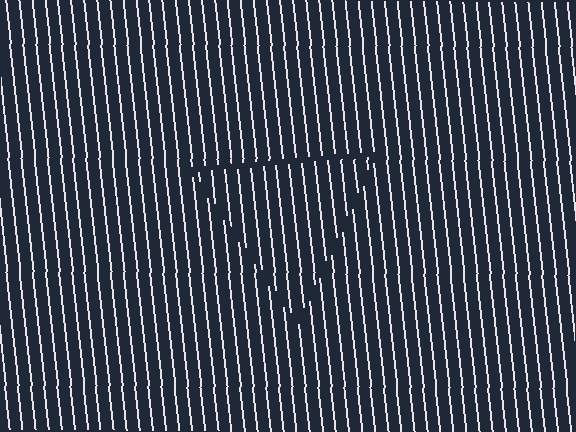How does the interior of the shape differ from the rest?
The interior of the shape contains the same grating, shifted by half a period — the contour is defined by the phase discontinuity where line-ends from the inner and outer gratings abut.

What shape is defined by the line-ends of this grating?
An illusory triangle. The interior of the shape contains the same grating, shifted by half a period — the contour is defined by the phase discontinuity where line-ends from the inner and outer gratings abut.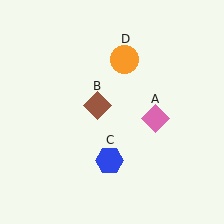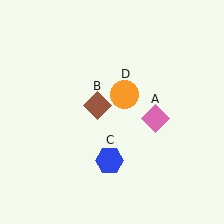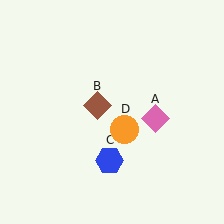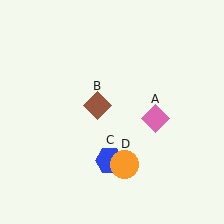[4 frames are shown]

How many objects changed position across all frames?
1 object changed position: orange circle (object D).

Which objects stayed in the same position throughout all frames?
Pink diamond (object A) and brown diamond (object B) and blue hexagon (object C) remained stationary.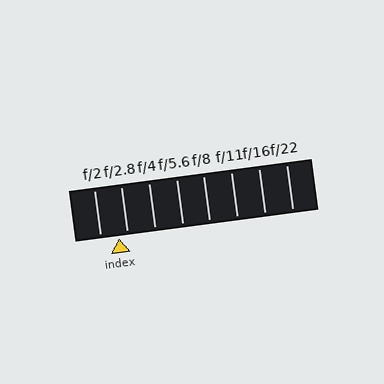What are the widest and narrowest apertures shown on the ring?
The widest aperture shown is f/2 and the narrowest is f/22.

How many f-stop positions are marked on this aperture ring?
There are 8 f-stop positions marked.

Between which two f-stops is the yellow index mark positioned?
The index mark is between f/2 and f/2.8.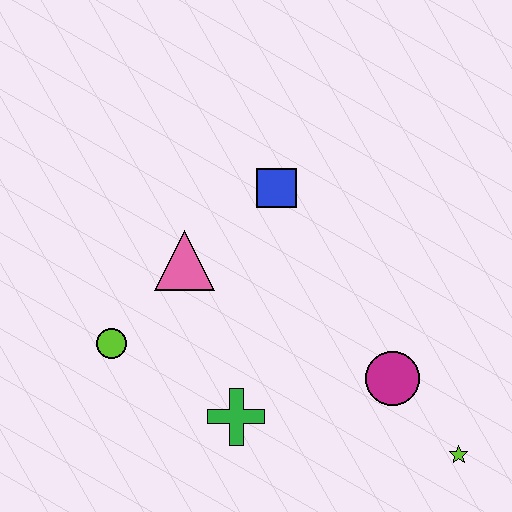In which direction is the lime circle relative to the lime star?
The lime circle is to the left of the lime star.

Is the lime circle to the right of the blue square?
No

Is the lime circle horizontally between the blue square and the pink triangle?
No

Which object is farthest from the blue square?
The lime star is farthest from the blue square.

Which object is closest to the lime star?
The magenta circle is closest to the lime star.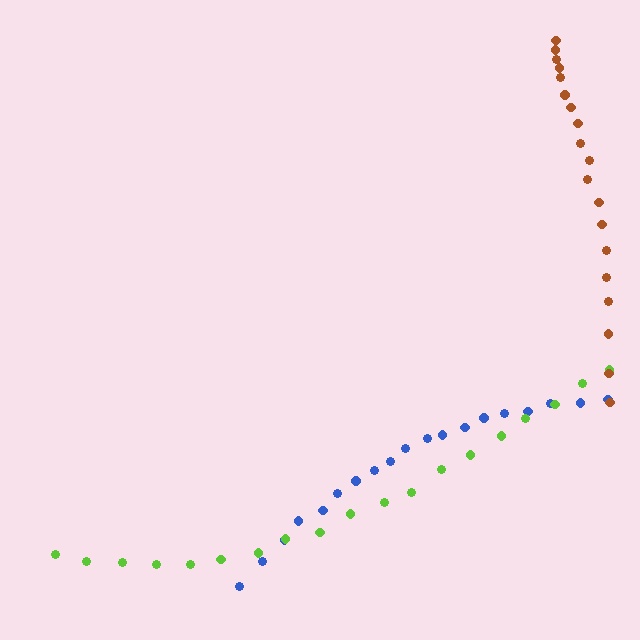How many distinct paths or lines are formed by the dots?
There are 3 distinct paths.